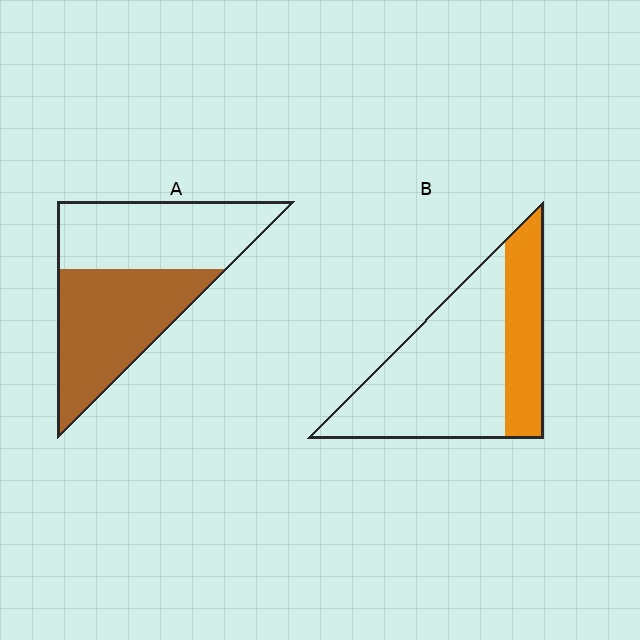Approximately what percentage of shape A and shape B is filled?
A is approximately 50% and B is approximately 30%.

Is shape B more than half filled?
No.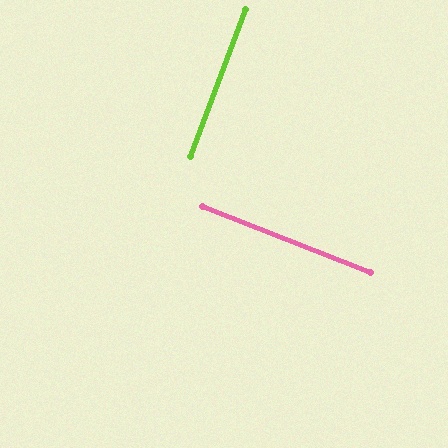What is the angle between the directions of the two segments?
Approximately 89 degrees.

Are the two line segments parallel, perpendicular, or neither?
Perpendicular — they meet at approximately 89°.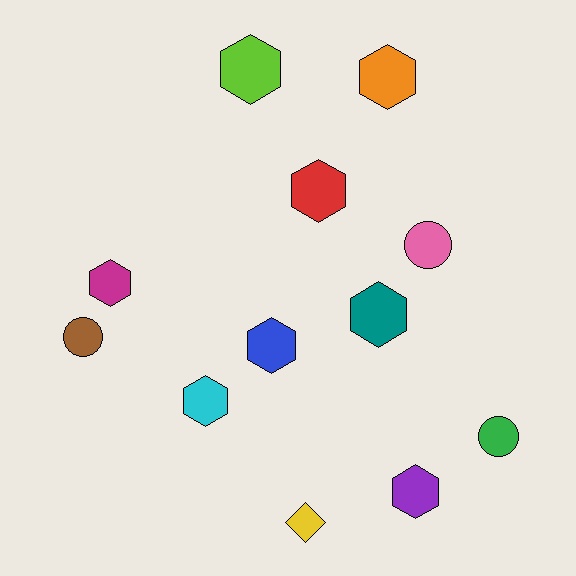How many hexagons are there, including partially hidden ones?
There are 8 hexagons.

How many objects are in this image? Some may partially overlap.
There are 12 objects.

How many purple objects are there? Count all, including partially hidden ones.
There is 1 purple object.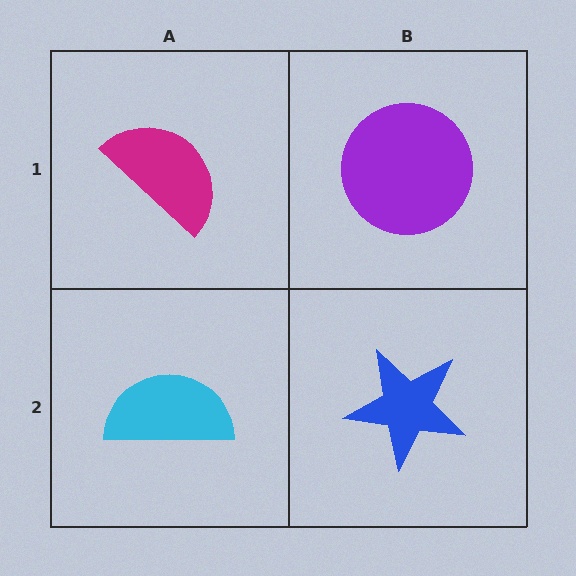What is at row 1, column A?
A magenta semicircle.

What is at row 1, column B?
A purple circle.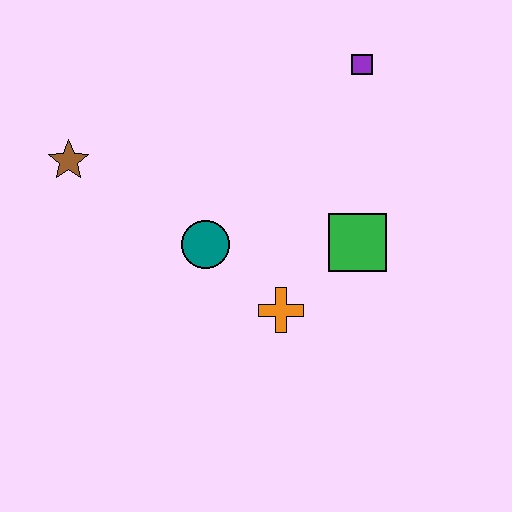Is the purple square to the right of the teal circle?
Yes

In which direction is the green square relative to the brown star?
The green square is to the right of the brown star.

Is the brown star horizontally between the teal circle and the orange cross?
No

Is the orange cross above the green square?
No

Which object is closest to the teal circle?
The orange cross is closest to the teal circle.